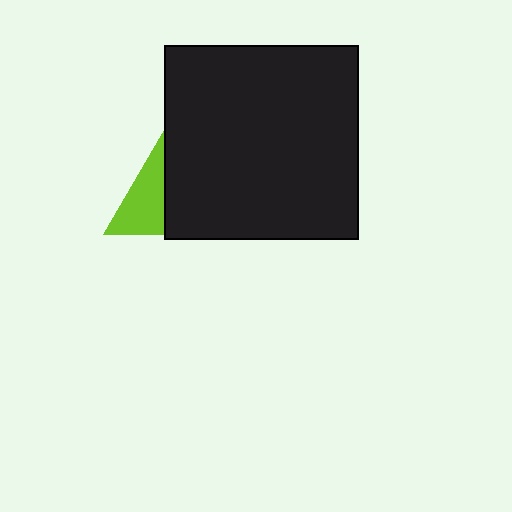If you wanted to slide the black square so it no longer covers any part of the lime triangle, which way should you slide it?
Slide it right — that is the most direct way to separate the two shapes.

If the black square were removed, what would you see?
You would see the complete lime triangle.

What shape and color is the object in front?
The object in front is a black square.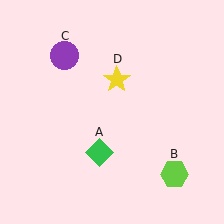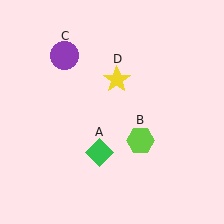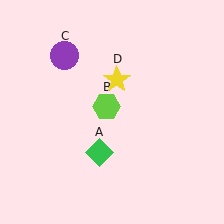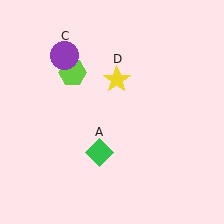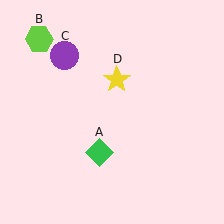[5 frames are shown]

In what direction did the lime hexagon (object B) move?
The lime hexagon (object B) moved up and to the left.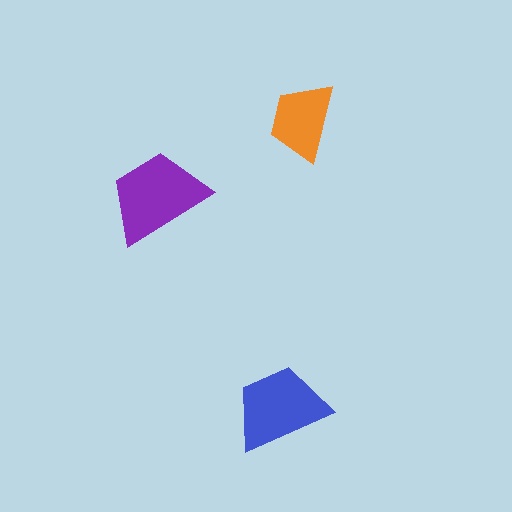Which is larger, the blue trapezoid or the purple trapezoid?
The purple one.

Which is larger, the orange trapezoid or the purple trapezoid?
The purple one.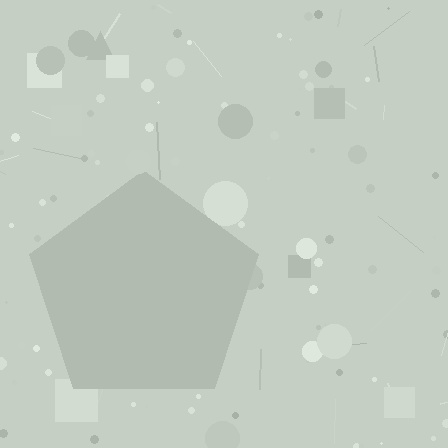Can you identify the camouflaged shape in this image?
The camouflaged shape is a pentagon.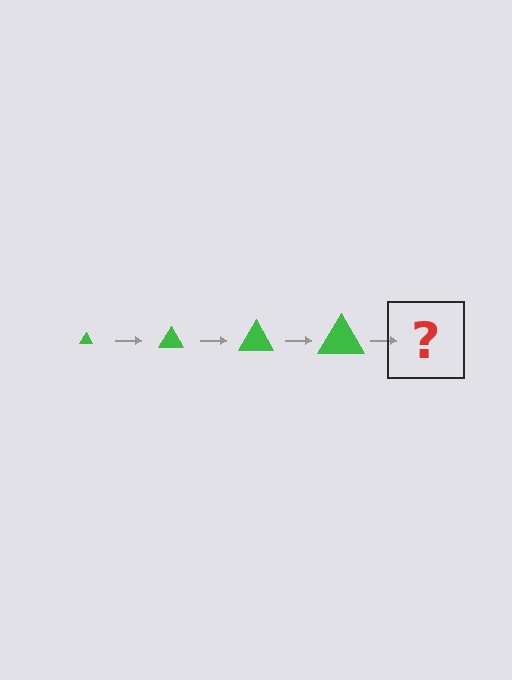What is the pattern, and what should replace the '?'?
The pattern is that the triangle gets progressively larger each step. The '?' should be a green triangle, larger than the previous one.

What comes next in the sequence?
The next element should be a green triangle, larger than the previous one.